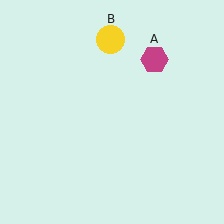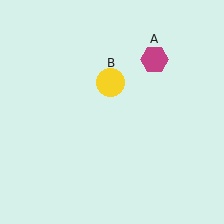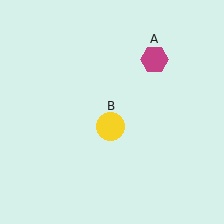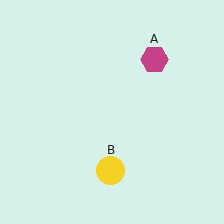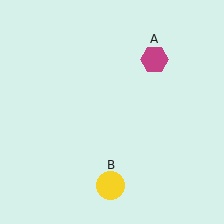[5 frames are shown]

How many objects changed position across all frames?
1 object changed position: yellow circle (object B).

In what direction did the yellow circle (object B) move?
The yellow circle (object B) moved down.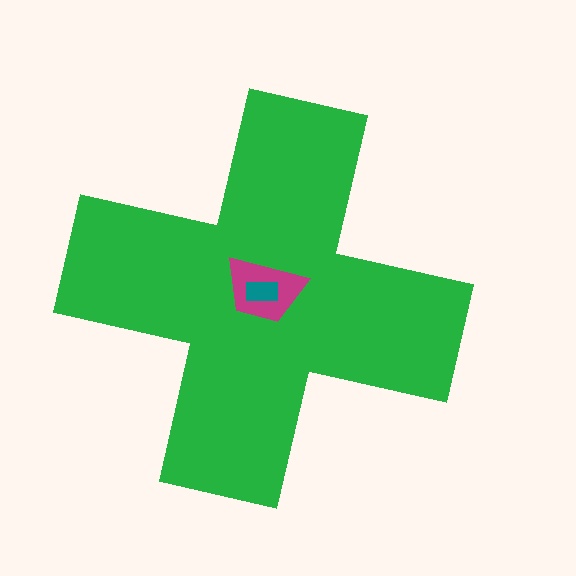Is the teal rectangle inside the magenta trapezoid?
Yes.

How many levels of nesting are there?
3.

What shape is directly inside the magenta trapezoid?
The teal rectangle.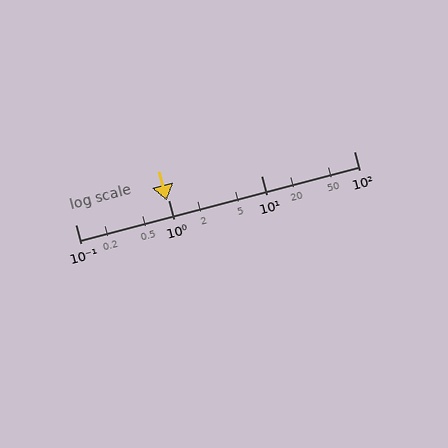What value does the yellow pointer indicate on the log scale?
The pointer indicates approximately 0.96.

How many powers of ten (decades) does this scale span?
The scale spans 3 decades, from 0.1 to 100.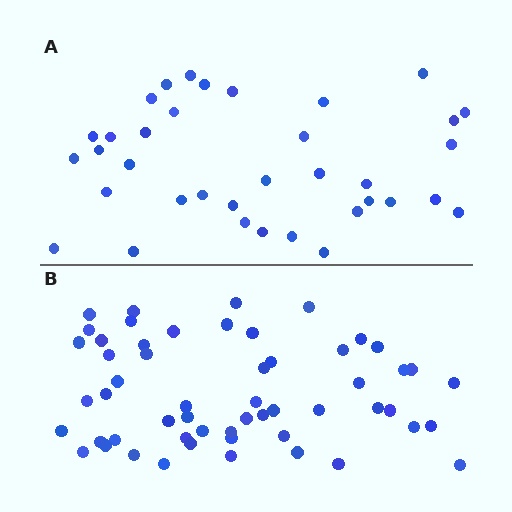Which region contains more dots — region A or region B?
Region B (the bottom region) has more dots.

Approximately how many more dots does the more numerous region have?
Region B has approximately 20 more dots than region A.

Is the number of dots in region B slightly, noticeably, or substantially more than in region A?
Region B has substantially more. The ratio is roughly 1.5 to 1.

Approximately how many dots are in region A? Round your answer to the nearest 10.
About 40 dots. (The exact count is 36, which rounds to 40.)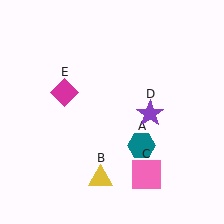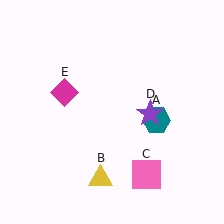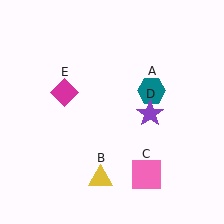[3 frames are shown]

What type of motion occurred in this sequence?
The teal hexagon (object A) rotated counterclockwise around the center of the scene.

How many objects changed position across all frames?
1 object changed position: teal hexagon (object A).